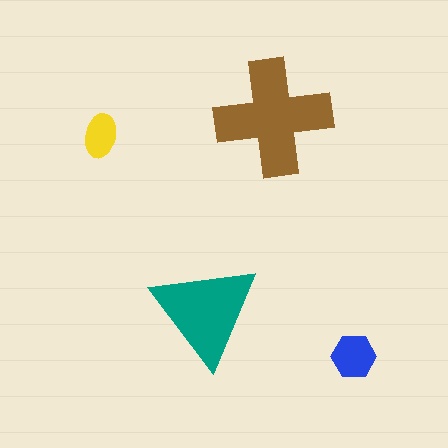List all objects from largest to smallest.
The brown cross, the teal triangle, the blue hexagon, the yellow ellipse.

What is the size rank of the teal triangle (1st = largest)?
2nd.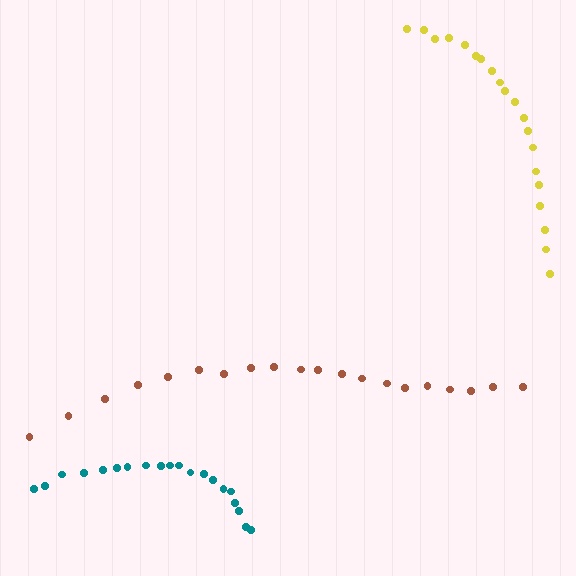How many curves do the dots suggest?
There are 3 distinct paths.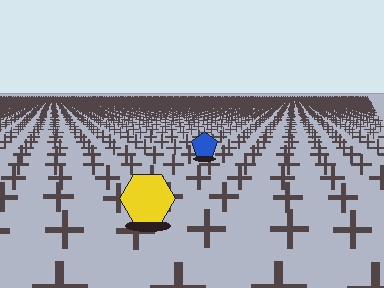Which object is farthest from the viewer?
The blue pentagon is farthest from the viewer. It appears smaller and the ground texture around it is denser.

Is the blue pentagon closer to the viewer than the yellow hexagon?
No. The yellow hexagon is closer — you can tell from the texture gradient: the ground texture is coarser near it.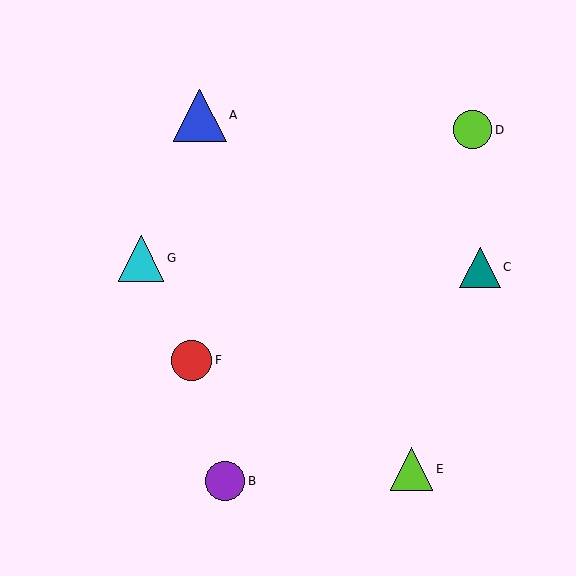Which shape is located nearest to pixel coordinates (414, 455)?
The lime triangle (labeled E) at (412, 469) is nearest to that location.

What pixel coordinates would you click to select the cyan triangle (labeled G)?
Click at (141, 258) to select the cyan triangle G.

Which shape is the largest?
The blue triangle (labeled A) is the largest.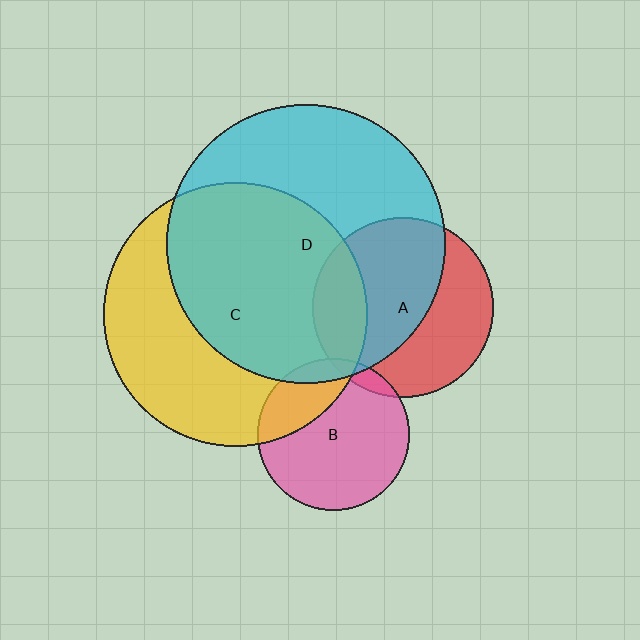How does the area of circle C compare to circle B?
Approximately 3.0 times.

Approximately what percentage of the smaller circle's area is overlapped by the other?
Approximately 20%.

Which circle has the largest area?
Circle D (cyan).